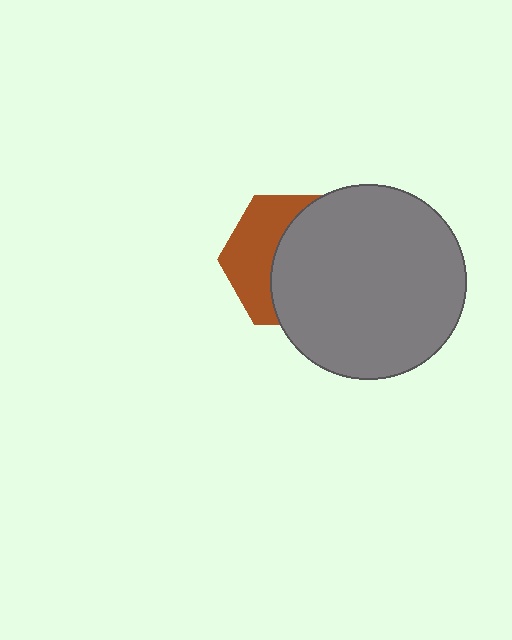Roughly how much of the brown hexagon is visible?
A small part of it is visible (roughly 41%).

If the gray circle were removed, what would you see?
You would see the complete brown hexagon.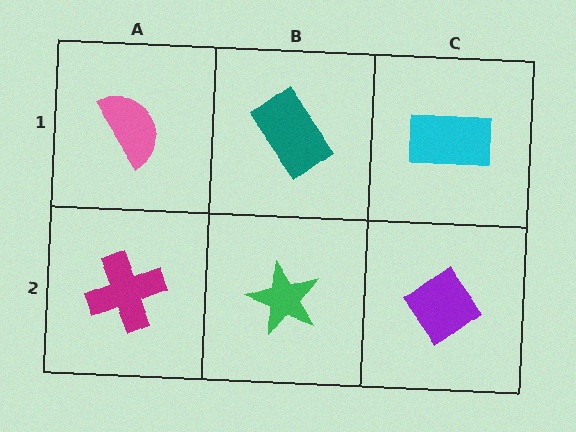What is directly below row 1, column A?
A magenta cross.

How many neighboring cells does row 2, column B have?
3.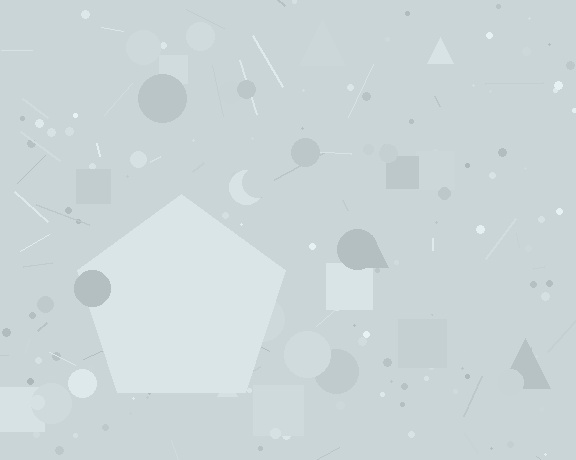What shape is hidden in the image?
A pentagon is hidden in the image.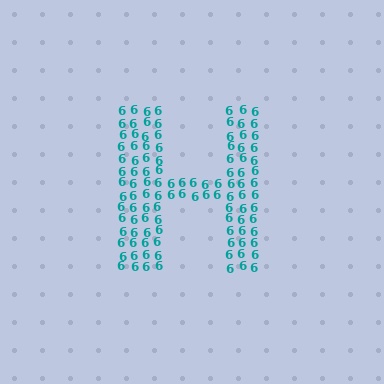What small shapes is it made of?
It is made of small digit 6's.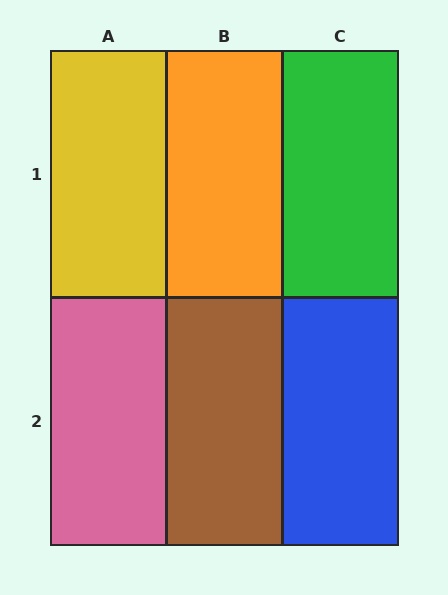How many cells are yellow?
1 cell is yellow.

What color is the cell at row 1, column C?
Green.